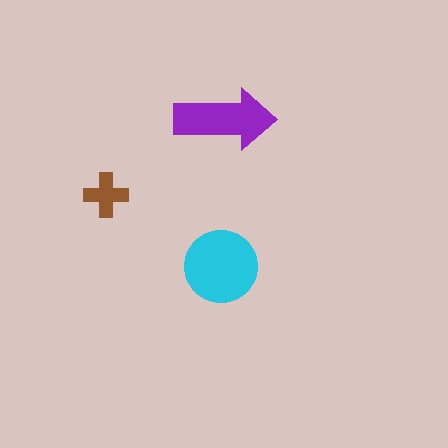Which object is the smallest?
The brown cross.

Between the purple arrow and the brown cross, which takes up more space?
The purple arrow.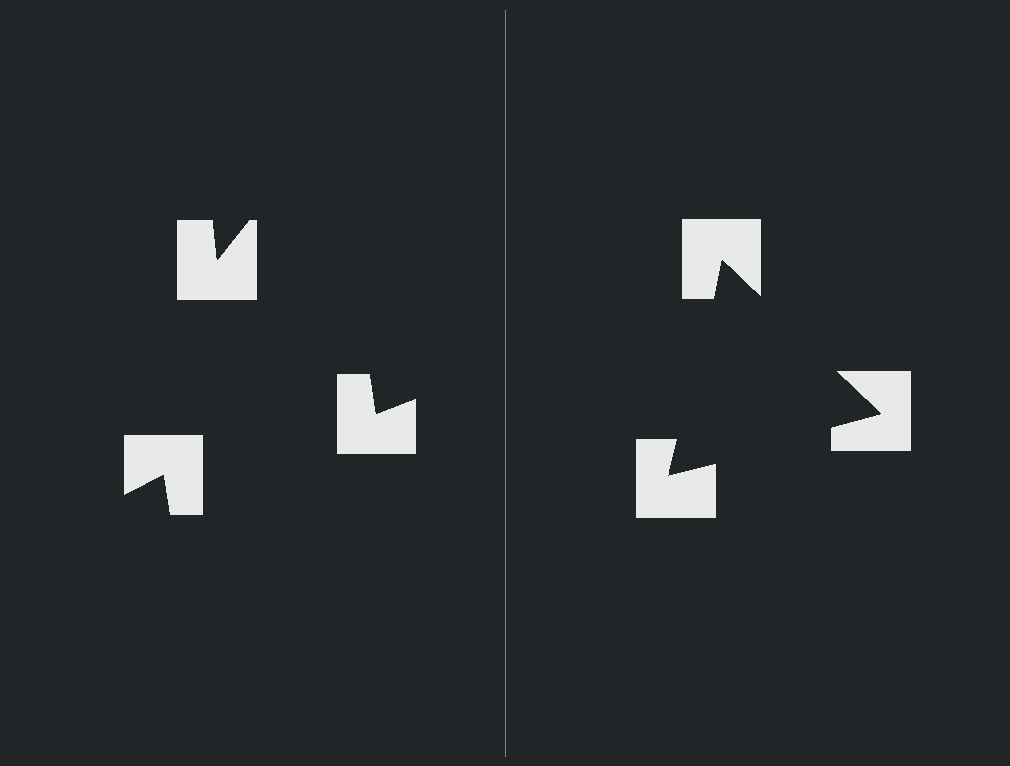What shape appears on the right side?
An illusory triangle.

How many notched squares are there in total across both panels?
6 — 3 on each side.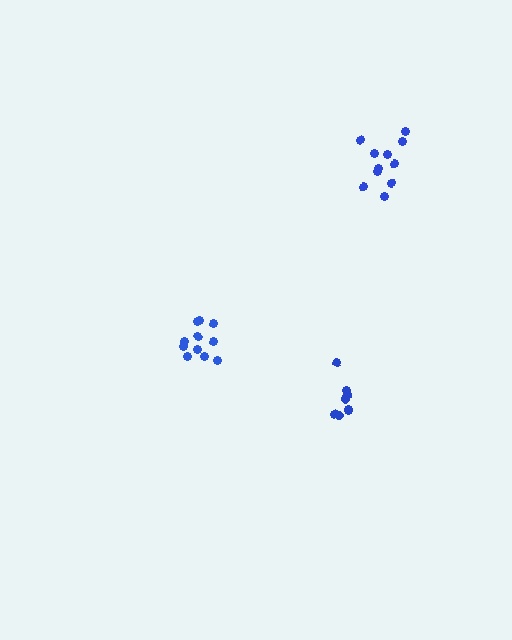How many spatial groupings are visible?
There are 3 spatial groupings.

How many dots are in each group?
Group 1: 11 dots, Group 2: 11 dots, Group 3: 8 dots (30 total).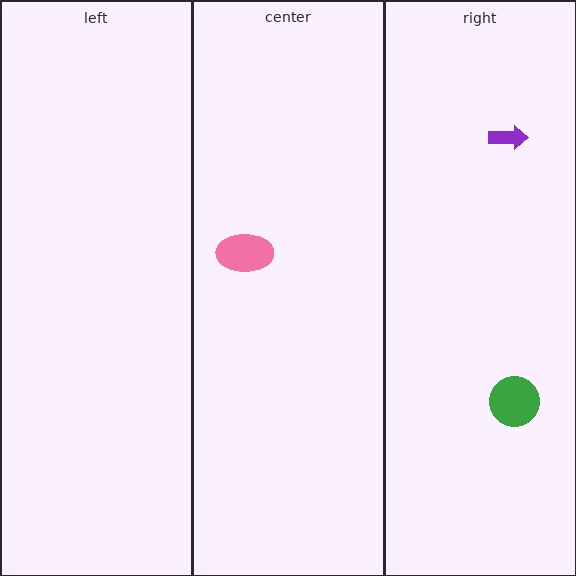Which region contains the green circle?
The right region.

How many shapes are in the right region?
2.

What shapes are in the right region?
The green circle, the purple arrow.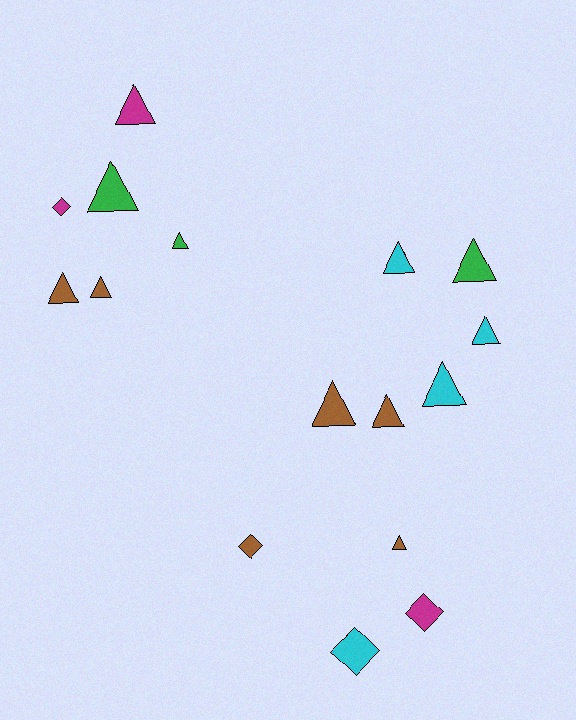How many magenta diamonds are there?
There are 2 magenta diamonds.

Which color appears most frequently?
Brown, with 6 objects.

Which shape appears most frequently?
Triangle, with 12 objects.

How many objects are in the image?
There are 16 objects.